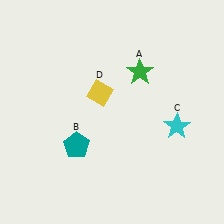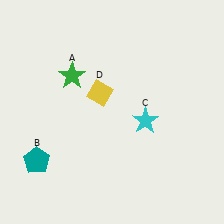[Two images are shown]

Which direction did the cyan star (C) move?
The cyan star (C) moved left.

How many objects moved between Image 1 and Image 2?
3 objects moved between the two images.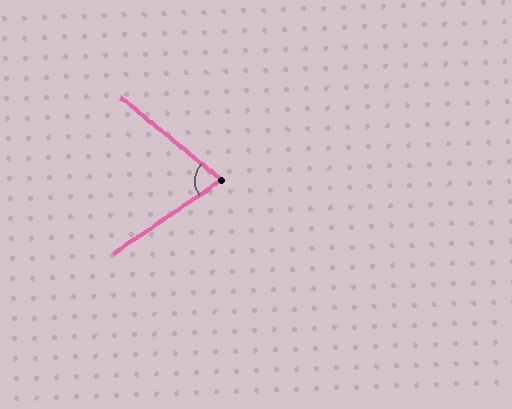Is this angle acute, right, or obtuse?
It is acute.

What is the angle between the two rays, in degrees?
Approximately 73 degrees.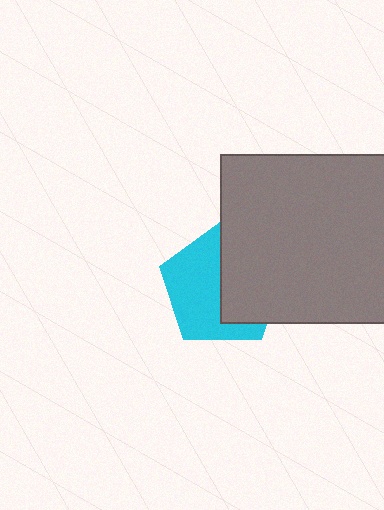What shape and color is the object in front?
The object in front is a gray square.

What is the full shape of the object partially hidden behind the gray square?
The partially hidden object is a cyan pentagon.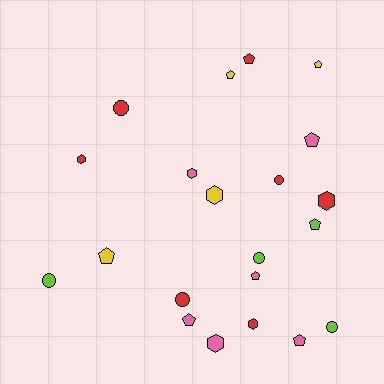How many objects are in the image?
There are 21 objects.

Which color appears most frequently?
Red, with 7 objects.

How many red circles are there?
There are 3 red circles.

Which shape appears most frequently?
Pentagon, with 9 objects.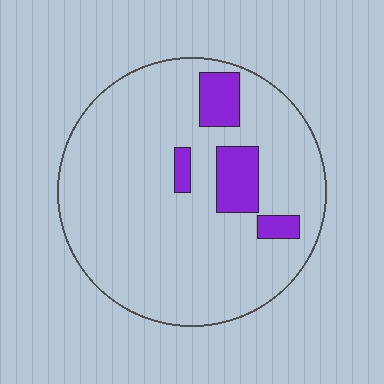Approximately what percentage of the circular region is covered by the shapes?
Approximately 10%.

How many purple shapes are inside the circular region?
4.